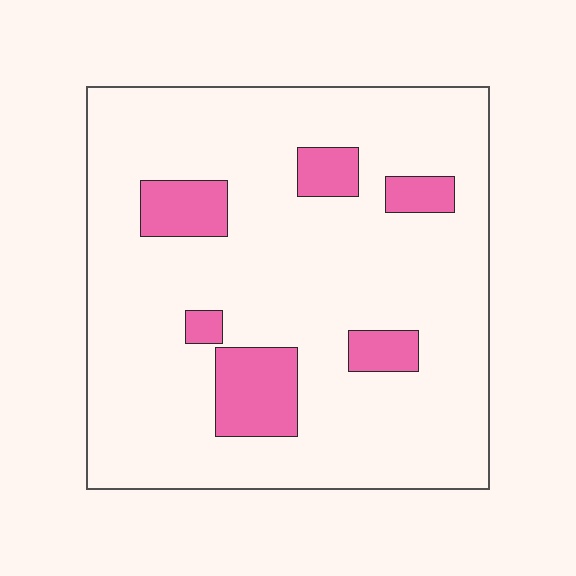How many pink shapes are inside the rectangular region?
6.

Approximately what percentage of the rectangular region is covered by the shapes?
Approximately 15%.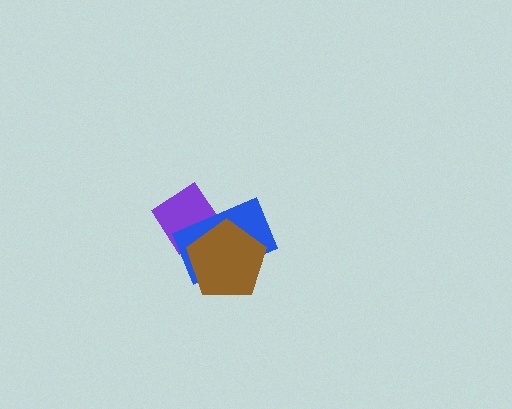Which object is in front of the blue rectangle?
The brown pentagon is in front of the blue rectangle.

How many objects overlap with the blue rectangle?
2 objects overlap with the blue rectangle.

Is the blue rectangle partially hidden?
Yes, it is partially covered by another shape.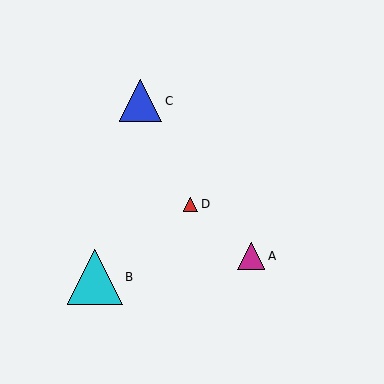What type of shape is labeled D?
Shape D is a red triangle.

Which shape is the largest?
The cyan triangle (labeled B) is the largest.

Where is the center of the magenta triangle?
The center of the magenta triangle is at (251, 256).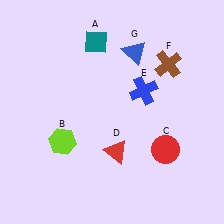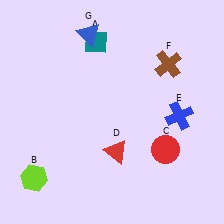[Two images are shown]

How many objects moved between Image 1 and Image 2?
3 objects moved between the two images.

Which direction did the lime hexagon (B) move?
The lime hexagon (B) moved down.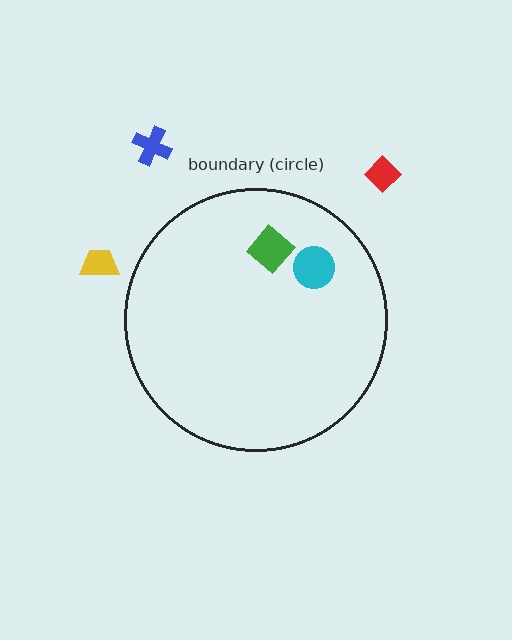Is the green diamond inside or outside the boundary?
Inside.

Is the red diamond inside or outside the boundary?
Outside.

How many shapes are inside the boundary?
2 inside, 3 outside.